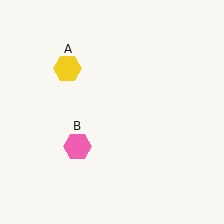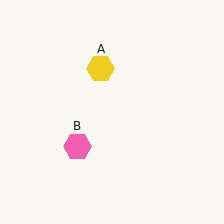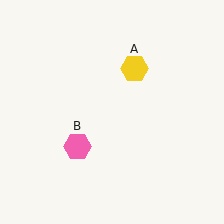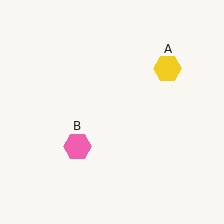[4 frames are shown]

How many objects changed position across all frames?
1 object changed position: yellow hexagon (object A).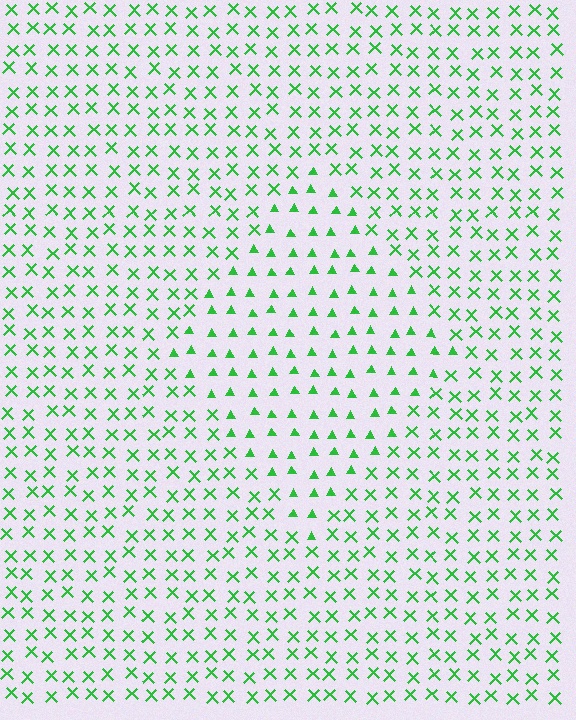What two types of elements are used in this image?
The image uses triangles inside the diamond region and X marks outside it.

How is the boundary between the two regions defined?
The boundary is defined by a change in element shape: triangles inside vs. X marks outside. All elements share the same color and spacing.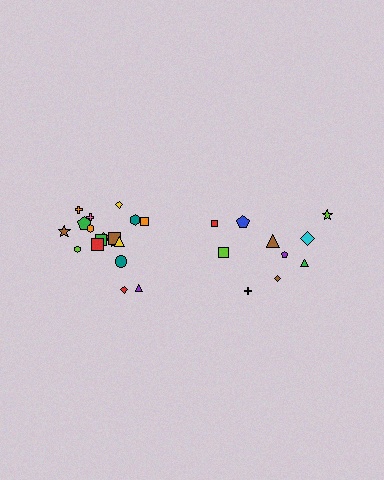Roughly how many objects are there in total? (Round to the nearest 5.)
Roughly 30 objects in total.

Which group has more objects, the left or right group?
The left group.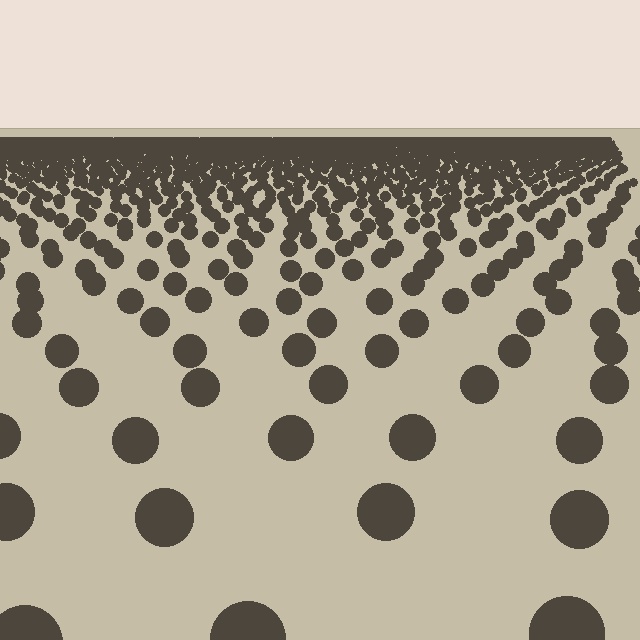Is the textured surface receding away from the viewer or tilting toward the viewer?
The surface is receding away from the viewer. Texture elements get smaller and denser toward the top.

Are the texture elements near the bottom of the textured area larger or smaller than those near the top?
Larger. Near the bottom, elements are closer to the viewer and appear at a bigger on-screen size.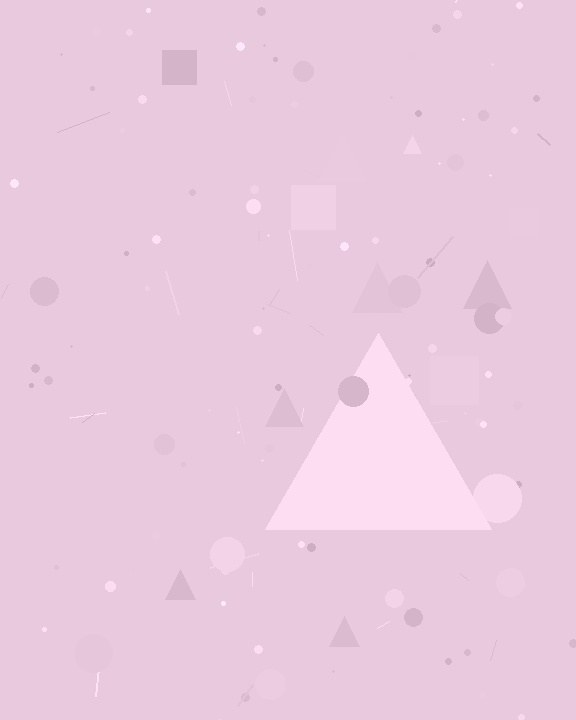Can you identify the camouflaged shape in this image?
The camouflaged shape is a triangle.